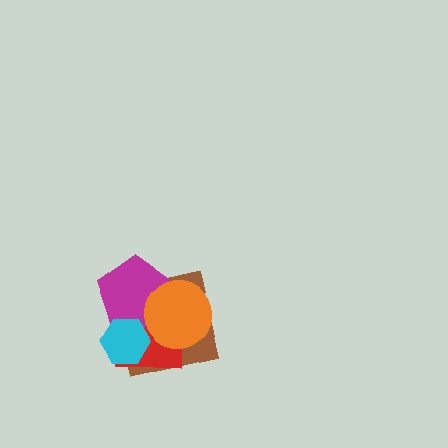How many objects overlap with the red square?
4 objects overlap with the red square.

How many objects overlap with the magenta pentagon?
4 objects overlap with the magenta pentagon.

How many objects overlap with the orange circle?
3 objects overlap with the orange circle.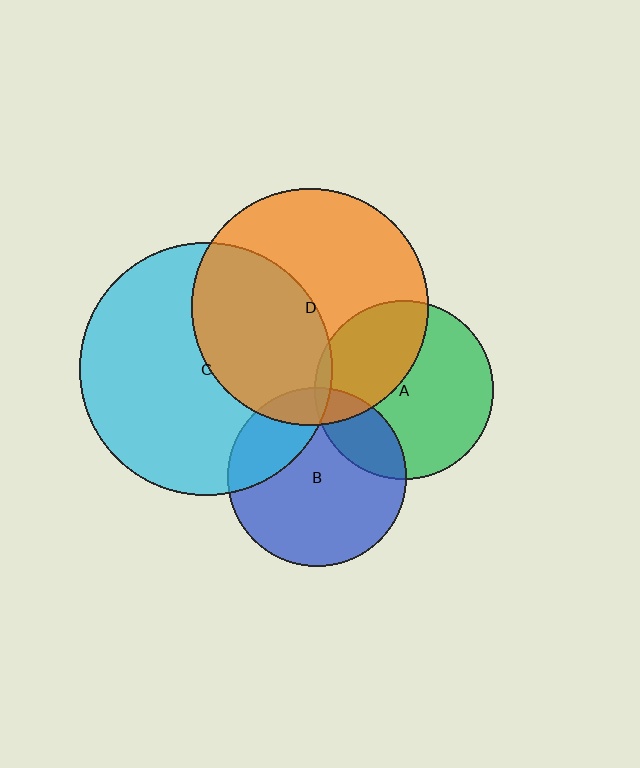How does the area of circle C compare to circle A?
Approximately 2.0 times.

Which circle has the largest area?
Circle C (cyan).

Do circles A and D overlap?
Yes.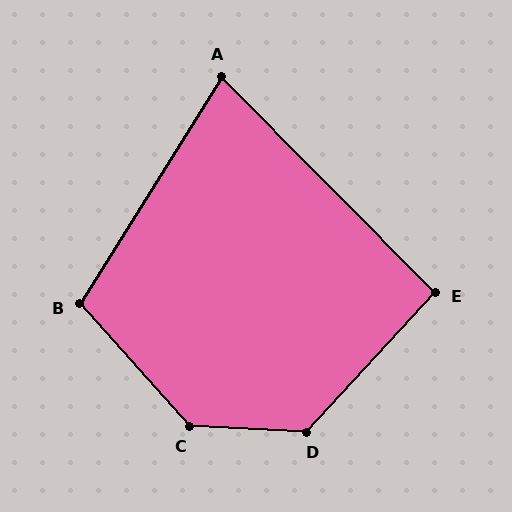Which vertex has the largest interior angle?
C, at approximately 135 degrees.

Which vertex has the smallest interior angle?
A, at approximately 77 degrees.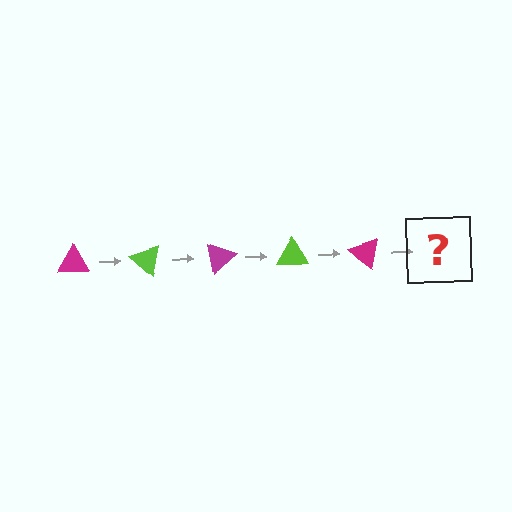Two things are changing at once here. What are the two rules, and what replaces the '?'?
The two rules are that it rotates 40 degrees each step and the color cycles through magenta and lime. The '?' should be a lime triangle, rotated 200 degrees from the start.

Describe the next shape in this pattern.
It should be a lime triangle, rotated 200 degrees from the start.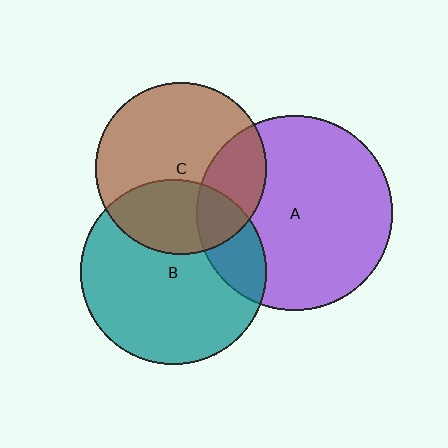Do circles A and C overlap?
Yes.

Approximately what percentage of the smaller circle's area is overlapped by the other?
Approximately 25%.